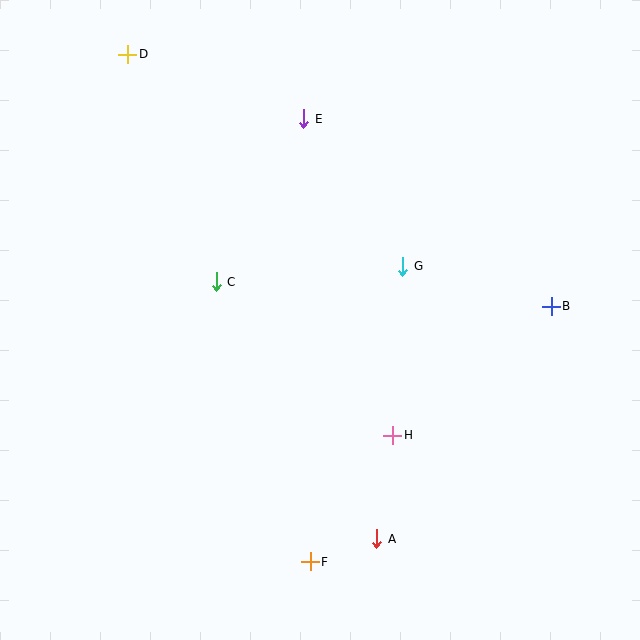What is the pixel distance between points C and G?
The distance between C and G is 187 pixels.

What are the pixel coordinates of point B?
Point B is at (551, 306).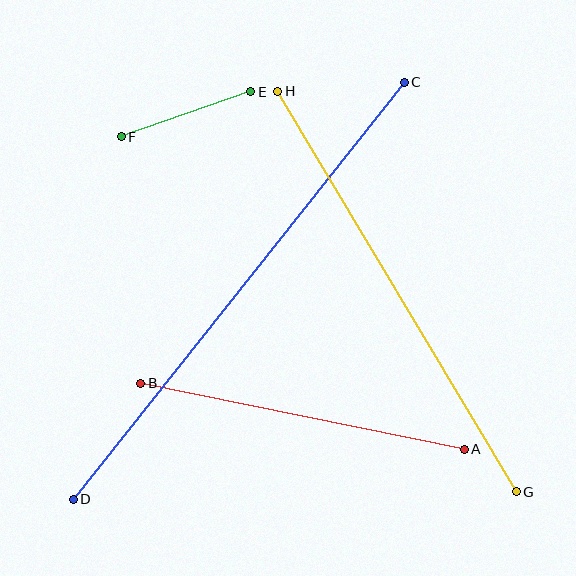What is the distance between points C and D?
The distance is approximately 532 pixels.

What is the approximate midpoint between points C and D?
The midpoint is at approximately (239, 291) pixels.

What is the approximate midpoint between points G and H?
The midpoint is at approximately (397, 292) pixels.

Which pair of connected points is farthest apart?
Points C and D are farthest apart.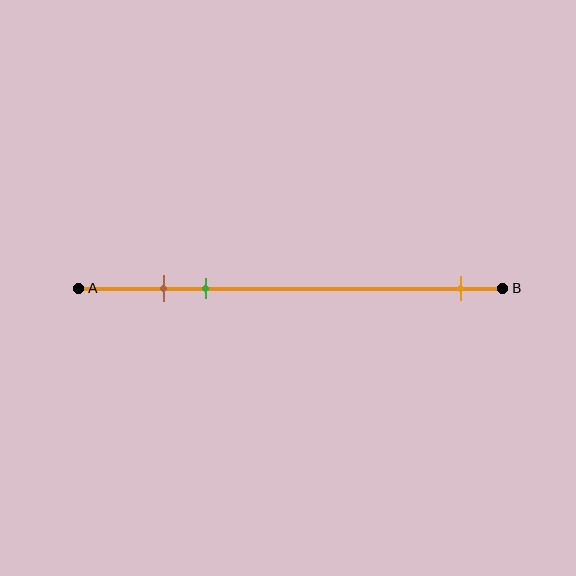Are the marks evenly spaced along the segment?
No, the marks are not evenly spaced.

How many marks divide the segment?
There are 3 marks dividing the segment.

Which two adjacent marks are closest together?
The brown and green marks are the closest adjacent pair.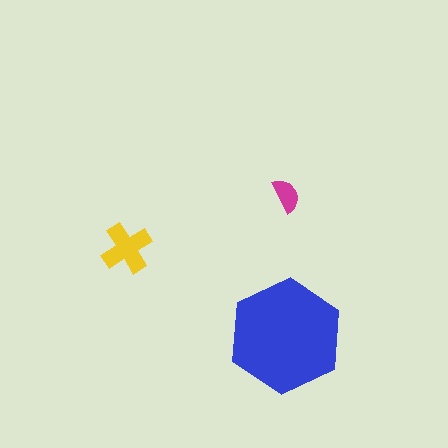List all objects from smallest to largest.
The magenta semicircle, the yellow cross, the blue hexagon.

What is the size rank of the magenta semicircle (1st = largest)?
3rd.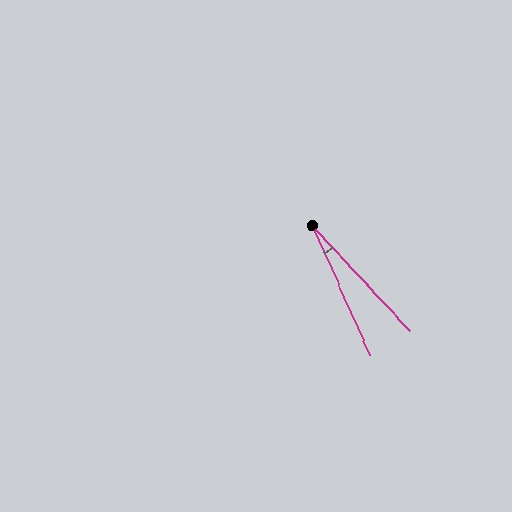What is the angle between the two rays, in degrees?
Approximately 19 degrees.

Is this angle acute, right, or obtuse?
It is acute.